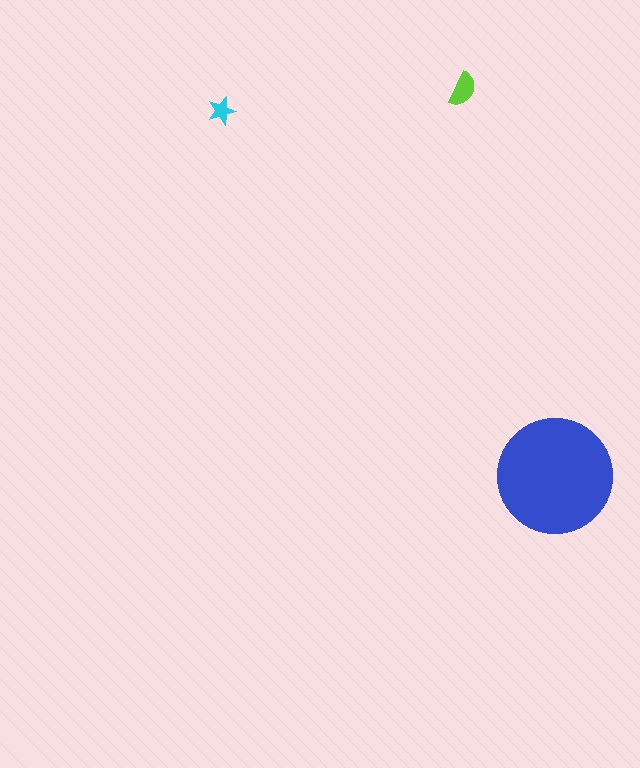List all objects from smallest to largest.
The cyan star, the lime semicircle, the blue circle.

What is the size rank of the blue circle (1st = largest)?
1st.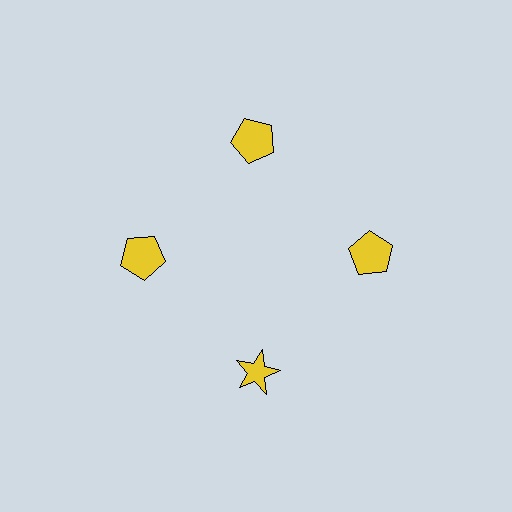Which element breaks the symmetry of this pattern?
The yellow star at roughly the 6 o'clock position breaks the symmetry. All other shapes are yellow pentagons.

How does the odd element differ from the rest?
It has a different shape: star instead of pentagon.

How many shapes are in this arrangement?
There are 4 shapes arranged in a ring pattern.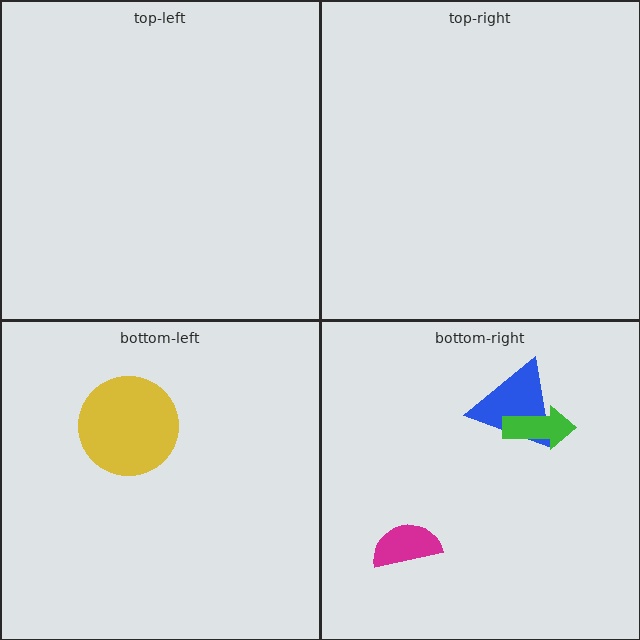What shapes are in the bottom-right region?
The magenta semicircle, the blue triangle, the green arrow.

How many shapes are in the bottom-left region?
1.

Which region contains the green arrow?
The bottom-right region.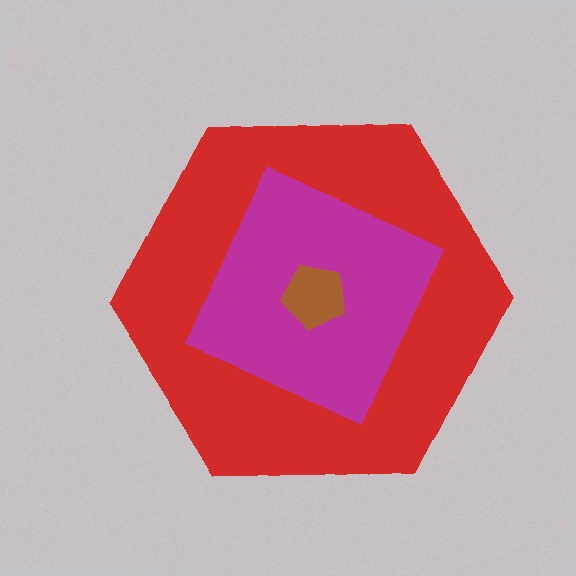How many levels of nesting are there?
3.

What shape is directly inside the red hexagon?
The magenta diamond.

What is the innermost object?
The brown pentagon.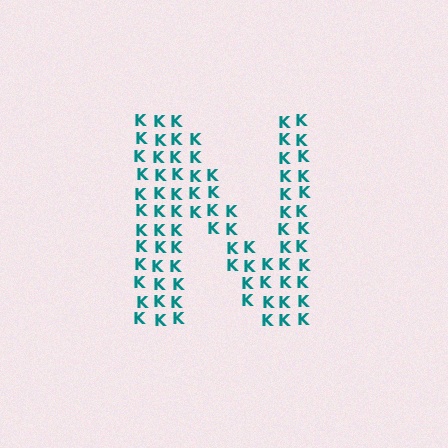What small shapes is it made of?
It is made of small letter K's.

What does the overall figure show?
The overall figure shows the letter N.